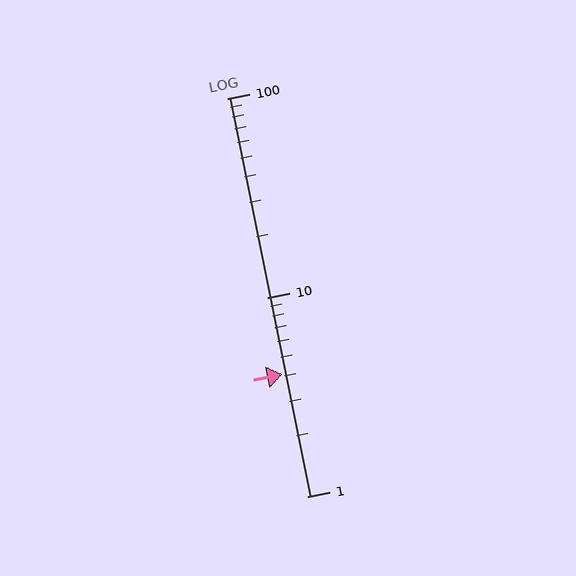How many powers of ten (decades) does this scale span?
The scale spans 2 decades, from 1 to 100.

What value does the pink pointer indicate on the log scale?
The pointer indicates approximately 4.1.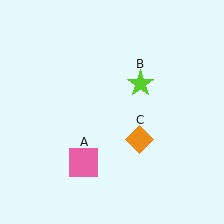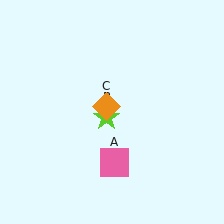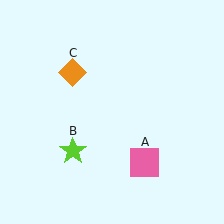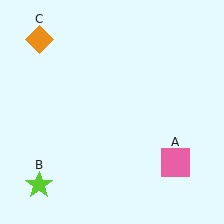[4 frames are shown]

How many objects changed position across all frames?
3 objects changed position: pink square (object A), lime star (object B), orange diamond (object C).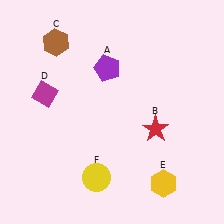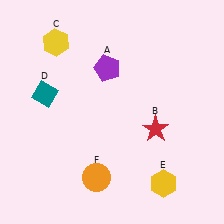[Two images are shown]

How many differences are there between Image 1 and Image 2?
There are 3 differences between the two images.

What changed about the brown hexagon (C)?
In Image 1, C is brown. In Image 2, it changed to yellow.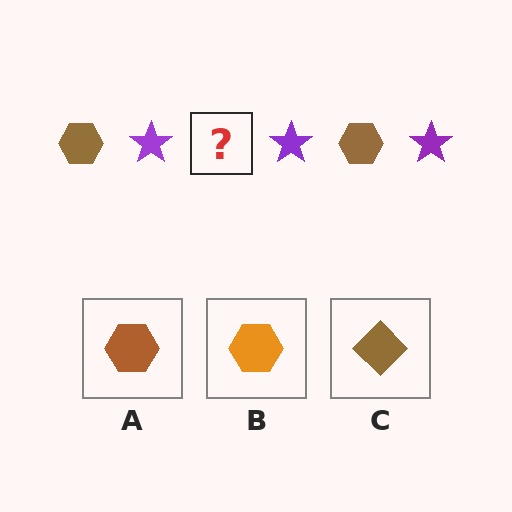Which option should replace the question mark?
Option A.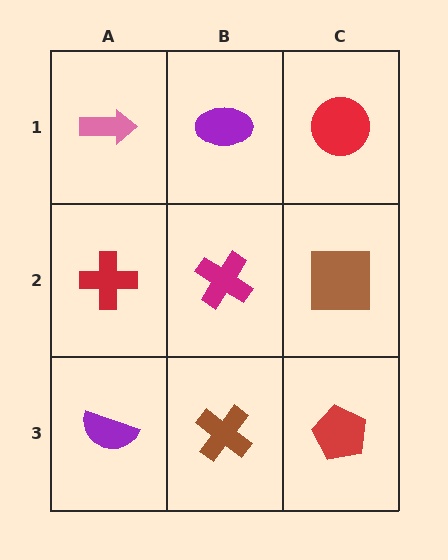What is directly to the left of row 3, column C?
A brown cross.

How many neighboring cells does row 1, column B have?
3.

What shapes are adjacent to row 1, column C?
A brown square (row 2, column C), a purple ellipse (row 1, column B).